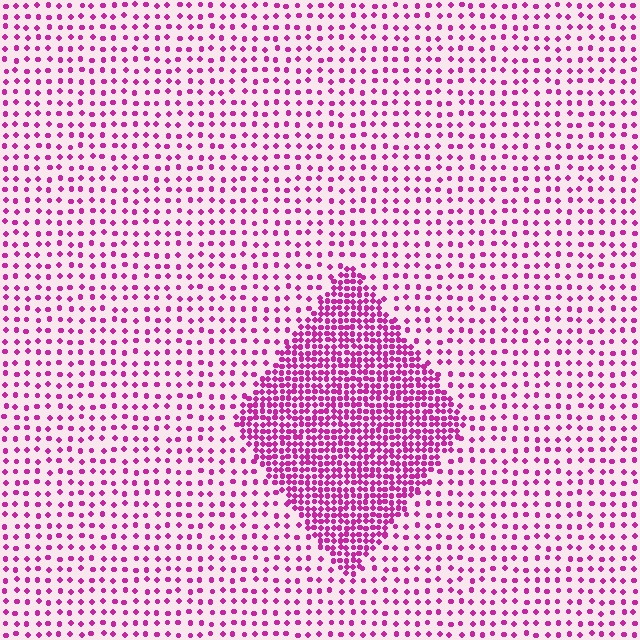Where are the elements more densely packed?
The elements are more densely packed inside the diamond boundary.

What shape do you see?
I see a diamond.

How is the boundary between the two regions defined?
The boundary is defined by a change in element density (approximately 2.8x ratio). All elements are the same color, size, and shape.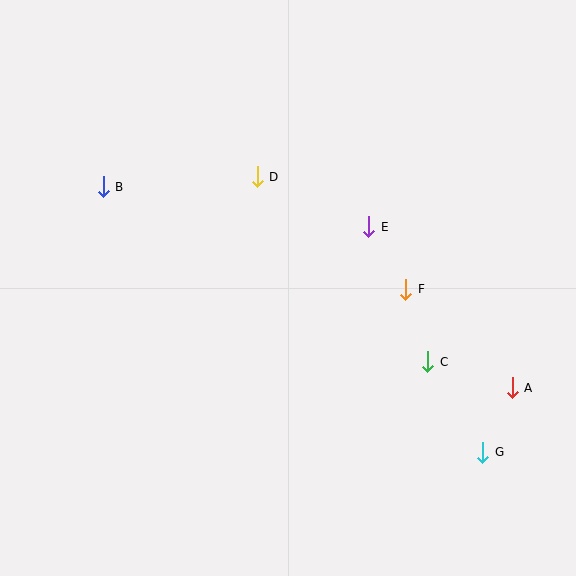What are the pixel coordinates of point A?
Point A is at (512, 388).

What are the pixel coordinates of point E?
Point E is at (369, 227).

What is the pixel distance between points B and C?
The distance between B and C is 369 pixels.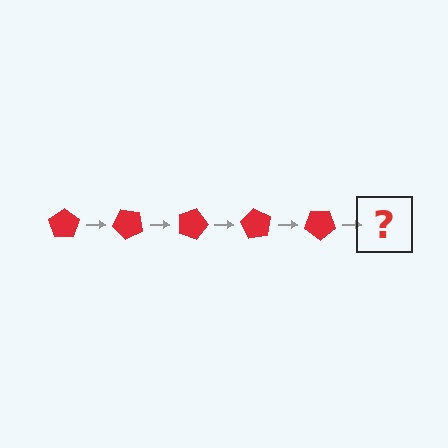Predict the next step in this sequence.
The next step is a red pentagon rotated 225 degrees.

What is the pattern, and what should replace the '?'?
The pattern is that the pentagon rotates 45 degrees each step. The '?' should be a red pentagon rotated 225 degrees.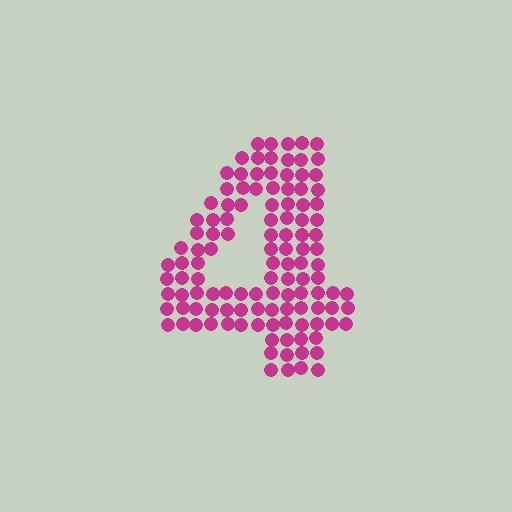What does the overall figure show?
The overall figure shows the digit 4.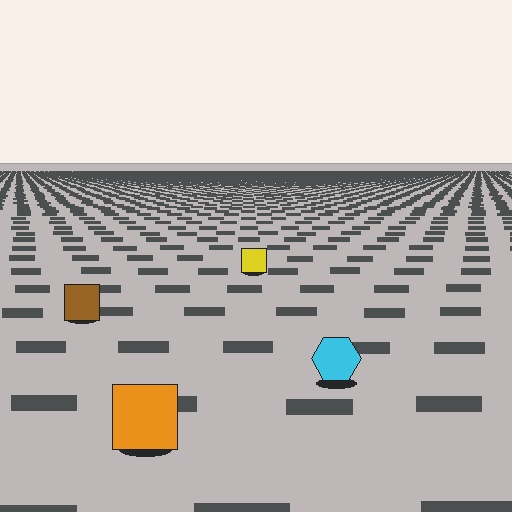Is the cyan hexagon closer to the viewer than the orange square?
No. The orange square is closer — you can tell from the texture gradient: the ground texture is coarser near it.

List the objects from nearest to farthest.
From nearest to farthest: the orange square, the cyan hexagon, the brown square, the yellow square.